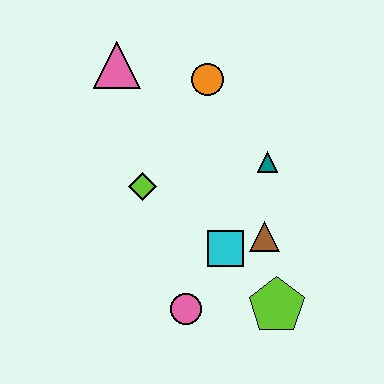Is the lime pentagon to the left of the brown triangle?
No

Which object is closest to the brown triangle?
The cyan square is closest to the brown triangle.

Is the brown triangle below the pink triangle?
Yes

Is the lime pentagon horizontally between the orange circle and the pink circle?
No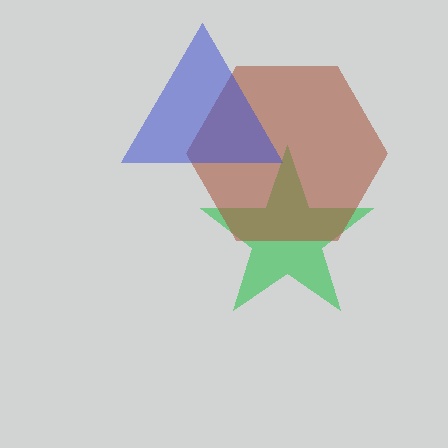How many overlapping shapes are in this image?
There are 3 overlapping shapes in the image.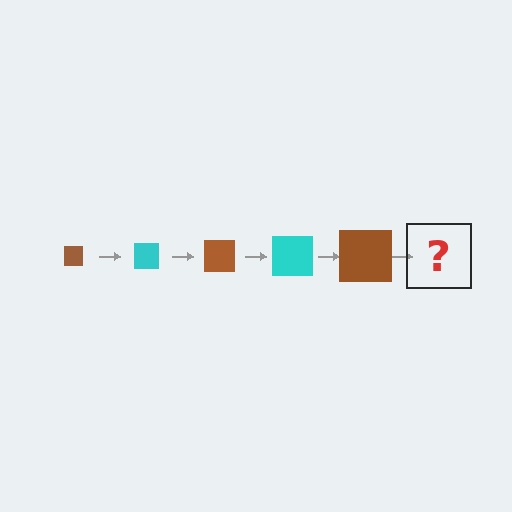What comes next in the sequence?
The next element should be a cyan square, larger than the previous one.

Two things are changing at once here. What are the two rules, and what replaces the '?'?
The two rules are that the square grows larger each step and the color cycles through brown and cyan. The '?' should be a cyan square, larger than the previous one.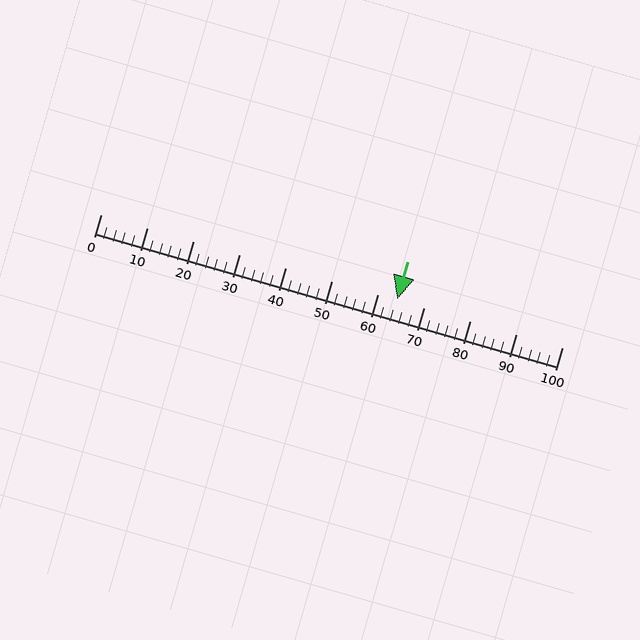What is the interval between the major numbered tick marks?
The major tick marks are spaced 10 units apart.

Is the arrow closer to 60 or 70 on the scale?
The arrow is closer to 60.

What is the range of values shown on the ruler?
The ruler shows values from 0 to 100.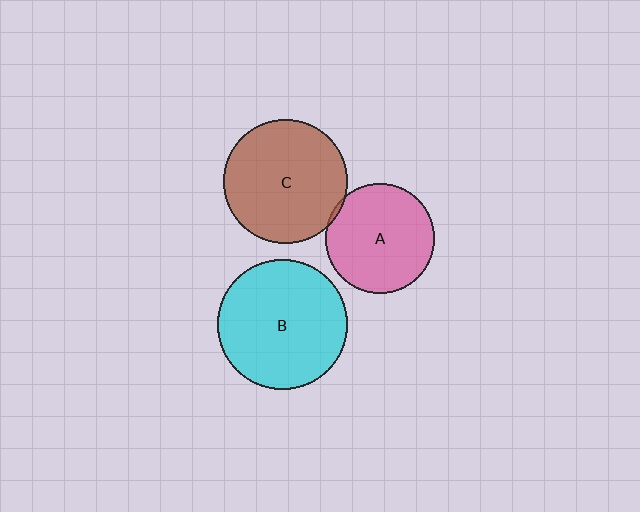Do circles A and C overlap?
Yes.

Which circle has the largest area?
Circle B (cyan).